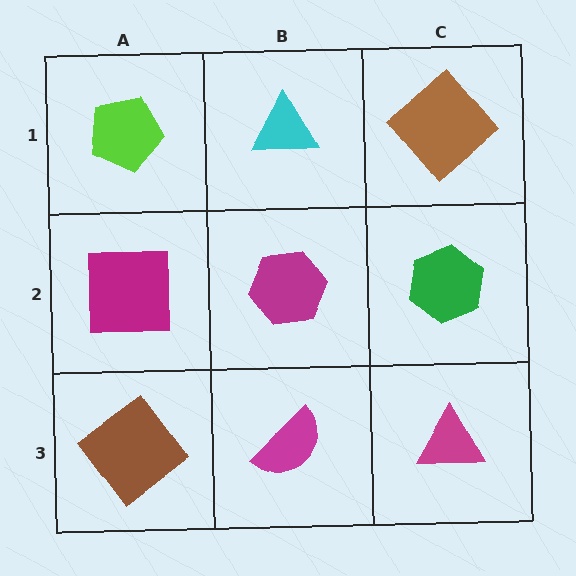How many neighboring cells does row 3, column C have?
2.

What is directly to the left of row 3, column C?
A magenta semicircle.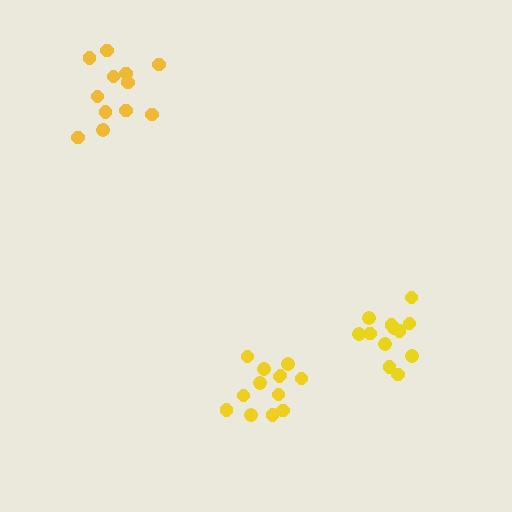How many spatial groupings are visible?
There are 3 spatial groupings.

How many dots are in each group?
Group 1: 12 dots, Group 2: 13 dots, Group 3: 12 dots (37 total).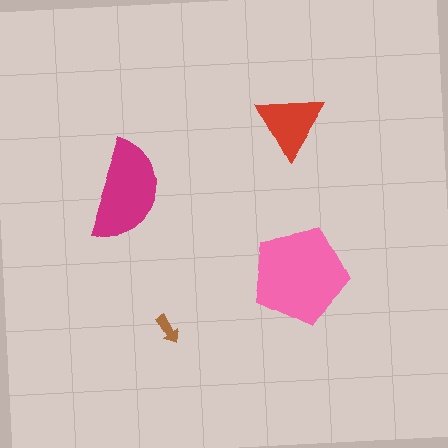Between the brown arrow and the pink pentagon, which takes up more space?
The pink pentagon.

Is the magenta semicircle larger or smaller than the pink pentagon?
Smaller.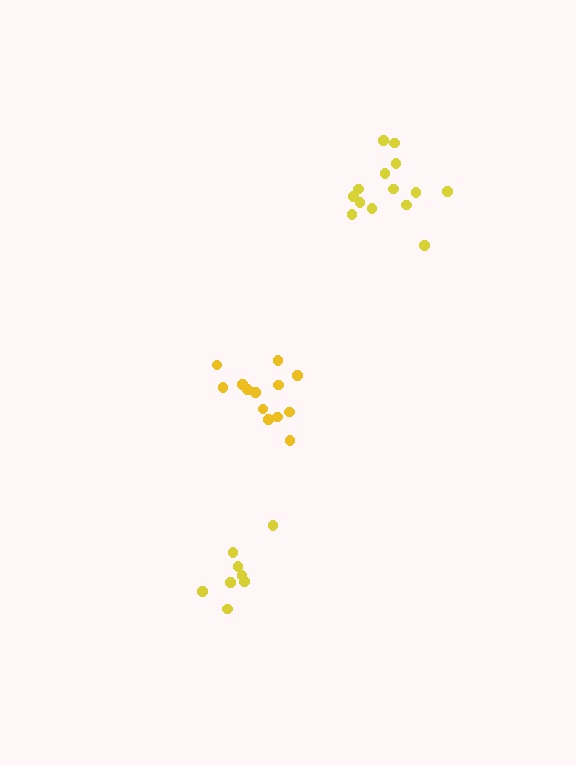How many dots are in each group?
Group 1: 14 dots, Group 2: 13 dots, Group 3: 8 dots (35 total).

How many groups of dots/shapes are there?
There are 3 groups.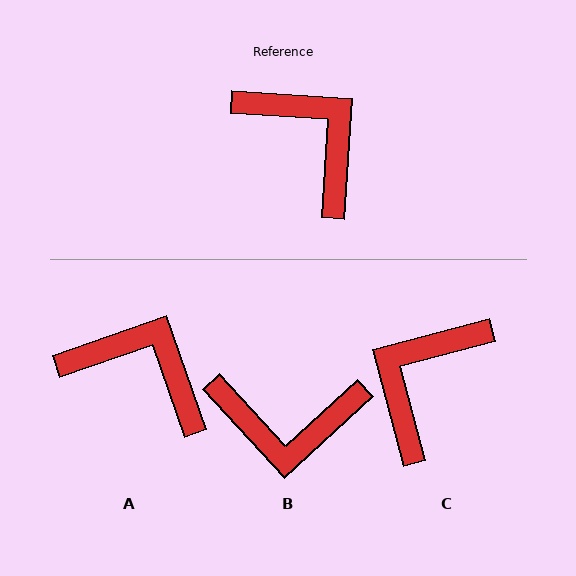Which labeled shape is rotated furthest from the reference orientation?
B, about 134 degrees away.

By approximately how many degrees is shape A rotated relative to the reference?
Approximately 23 degrees counter-clockwise.